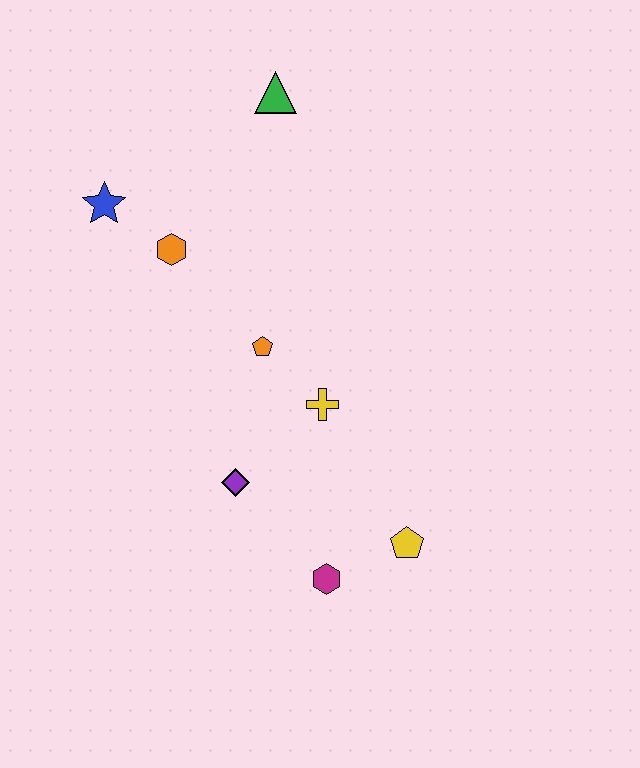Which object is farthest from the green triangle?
The magenta hexagon is farthest from the green triangle.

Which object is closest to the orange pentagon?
The yellow cross is closest to the orange pentagon.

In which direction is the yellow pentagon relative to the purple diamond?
The yellow pentagon is to the right of the purple diamond.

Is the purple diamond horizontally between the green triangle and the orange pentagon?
No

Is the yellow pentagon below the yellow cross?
Yes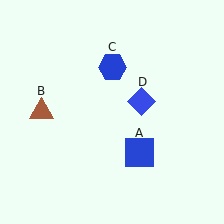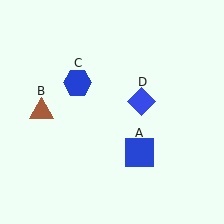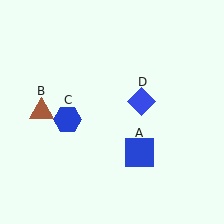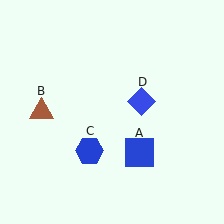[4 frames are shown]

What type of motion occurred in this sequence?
The blue hexagon (object C) rotated counterclockwise around the center of the scene.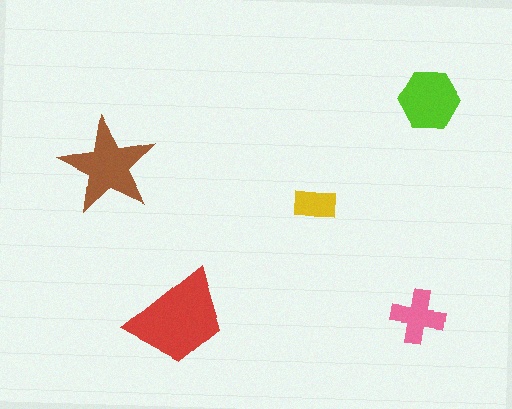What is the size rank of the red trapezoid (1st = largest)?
1st.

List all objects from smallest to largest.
The yellow rectangle, the pink cross, the lime hexagon, the brown star, the red trapezoid.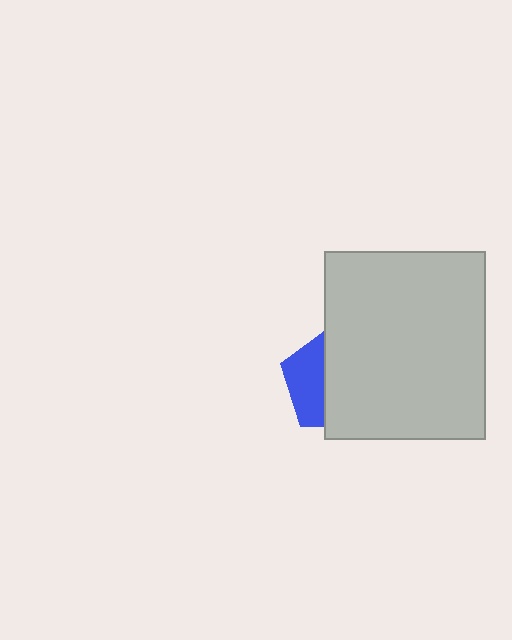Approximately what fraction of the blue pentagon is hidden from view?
Roughly 63% of the blue pentagon is hidden behind the light gray rectangle.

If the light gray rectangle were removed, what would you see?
You would see the complete blue pentagon.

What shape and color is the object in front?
The object in front is a light gray rectangle.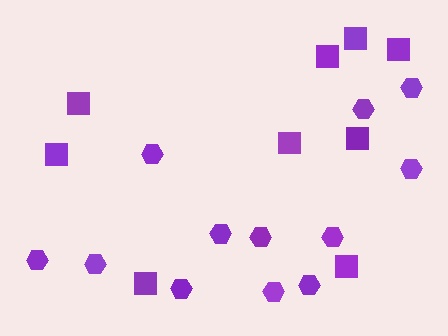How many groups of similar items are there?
There are 2 groups: one group of hexagons (12) and one group of squares (9).